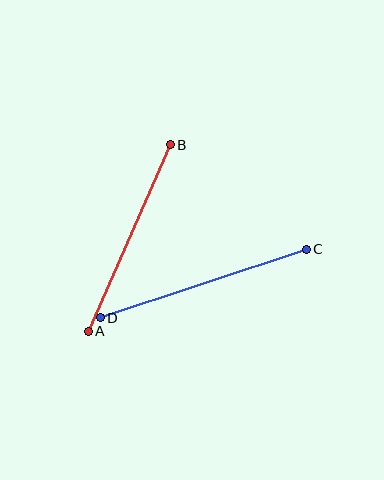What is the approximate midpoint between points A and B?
The midpoint is at approximately (129, 238) pixels.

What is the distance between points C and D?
The distance is approximately 217 pixels.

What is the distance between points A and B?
The distance is approximately 204 pixels.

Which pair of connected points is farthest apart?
Points C and D are farthest apart.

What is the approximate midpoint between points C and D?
The midpoint is at approximately (203, 284) pixels.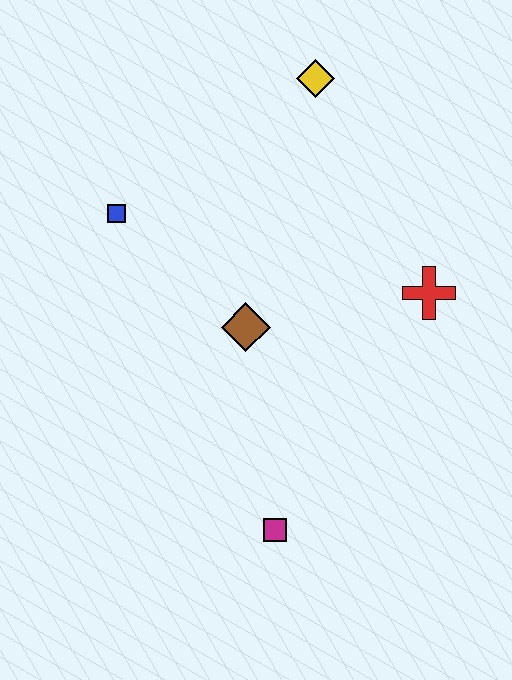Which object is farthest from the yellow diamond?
The magenta square is farthest from the yellow diamond.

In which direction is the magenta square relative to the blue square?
The magenta square is below the blue square.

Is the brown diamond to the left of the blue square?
No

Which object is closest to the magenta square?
The brown diamond is closest to the magenta square.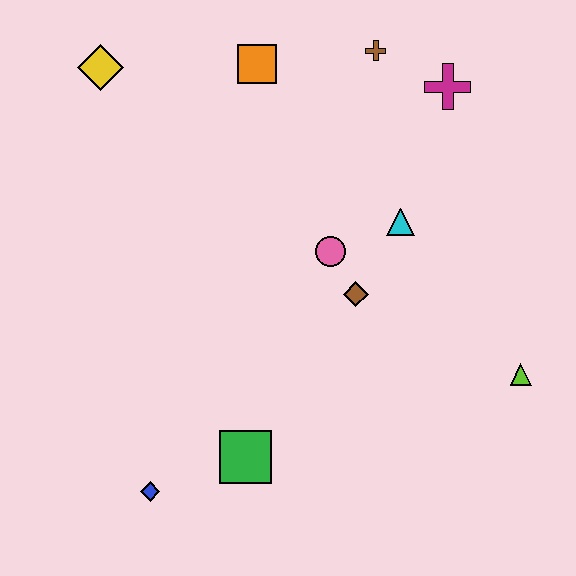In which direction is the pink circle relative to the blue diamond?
The pink circle is above the blue diamond.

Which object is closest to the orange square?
The brown cross is closest to the orange square.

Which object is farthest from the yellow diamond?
The lime triangle is farthest from the yellow diamond.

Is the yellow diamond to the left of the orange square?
Yes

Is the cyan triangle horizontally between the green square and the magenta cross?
Yes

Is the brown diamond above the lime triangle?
Yes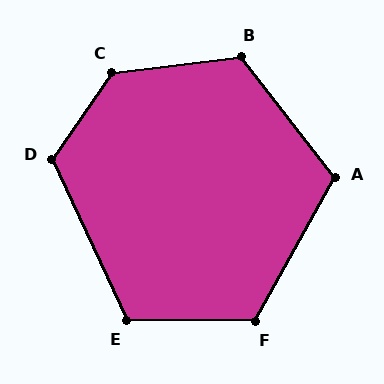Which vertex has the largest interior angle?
C, at approximately 131 degrees.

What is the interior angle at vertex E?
Approximately 116 degrees (obtuse).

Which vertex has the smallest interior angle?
A, at approximately 113 degrees.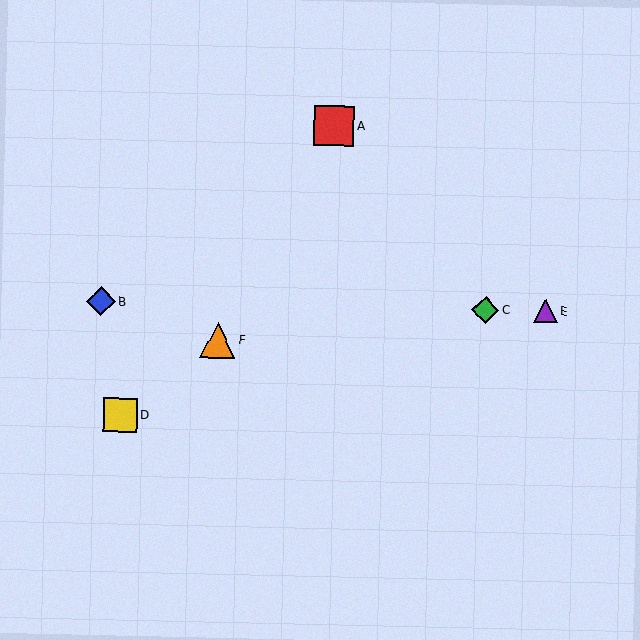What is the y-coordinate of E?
Object E is at y≈311.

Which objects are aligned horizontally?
Objects B, C, E are aligned horizontally.